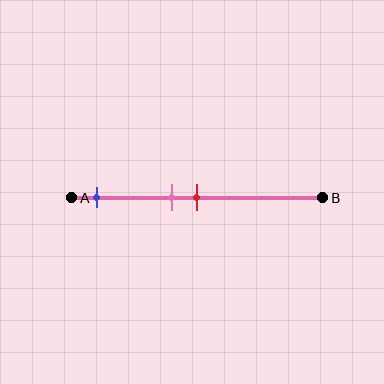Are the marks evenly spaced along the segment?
No, the marks are not evenly spaced.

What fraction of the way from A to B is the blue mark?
The blue mark is approximately 10% (0.1) of the way from A to B.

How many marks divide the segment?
There are 3 marks dividing the segment.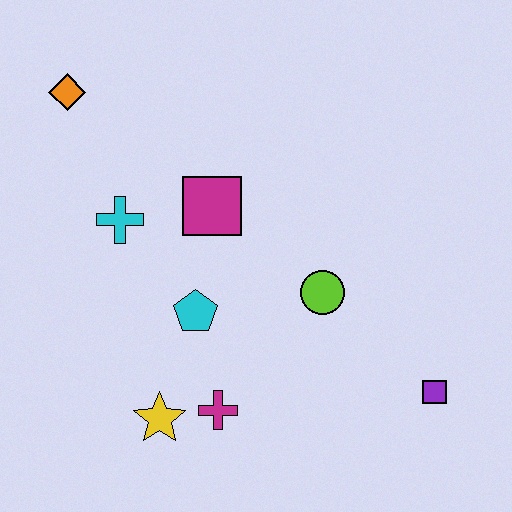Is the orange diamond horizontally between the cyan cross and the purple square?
No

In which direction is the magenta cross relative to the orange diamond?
The magenta cross is below the orange diamond.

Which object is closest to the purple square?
The lime circle is closest to the purple square.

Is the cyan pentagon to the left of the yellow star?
No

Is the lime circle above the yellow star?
Yes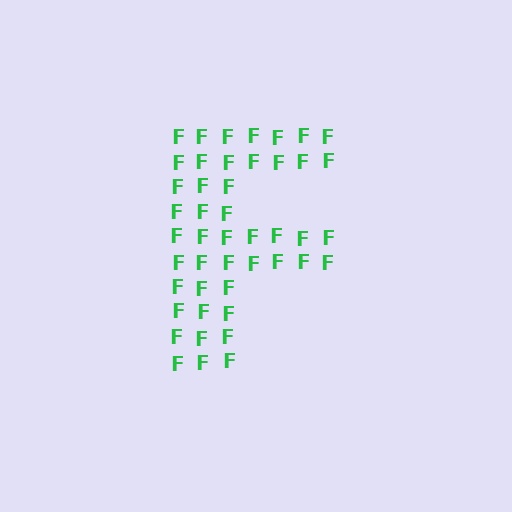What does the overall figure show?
The overall figure shows the letter F.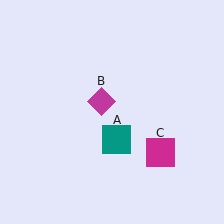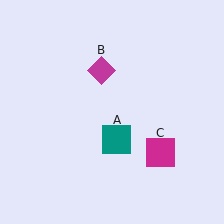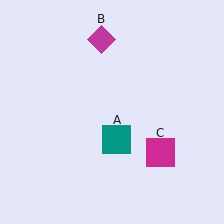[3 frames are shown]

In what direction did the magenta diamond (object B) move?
The magenta diamond (object B) moved up.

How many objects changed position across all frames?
1 object changed position: magenta diamond (object B).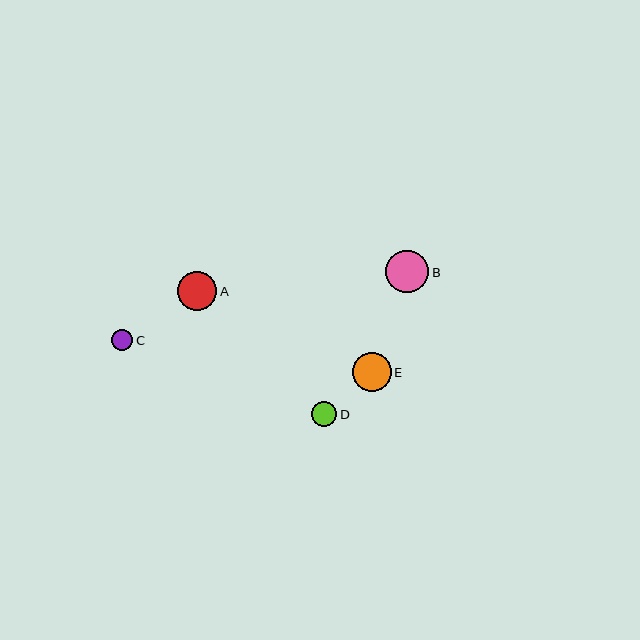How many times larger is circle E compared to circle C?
Circle E is approximately 1.8 times the size of circle C.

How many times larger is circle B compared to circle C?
Circle B is approximately 2.0 times the size of circle C.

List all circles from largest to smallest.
From largest to smallest: B, A, E, D, C.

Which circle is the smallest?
Circle C is the smallest with a size of approximately 22 pixels.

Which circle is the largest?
Circle B is the largest with a size of approximately 43 pixels.